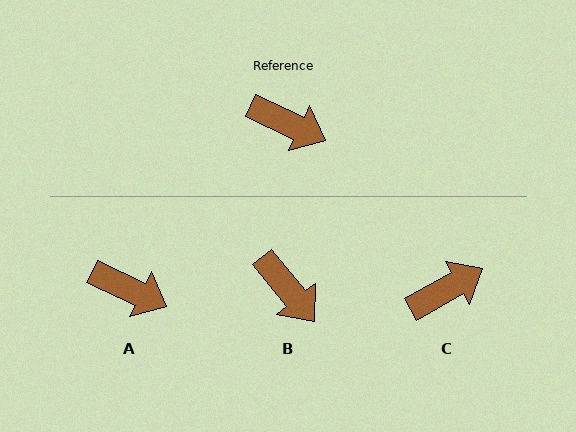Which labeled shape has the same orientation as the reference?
A.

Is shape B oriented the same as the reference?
No, it is off by about 26 degrees.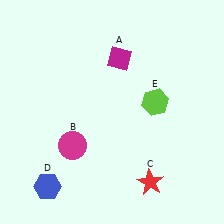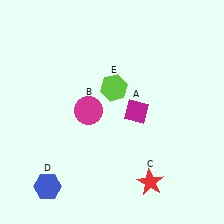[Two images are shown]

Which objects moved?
The objects that moved are: the magenta diamond (A), the magenta circle (B), the lime hexagon (E).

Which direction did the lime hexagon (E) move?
The lime hexagon (E) moved left.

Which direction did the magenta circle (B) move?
The magenta circle (B) moved up.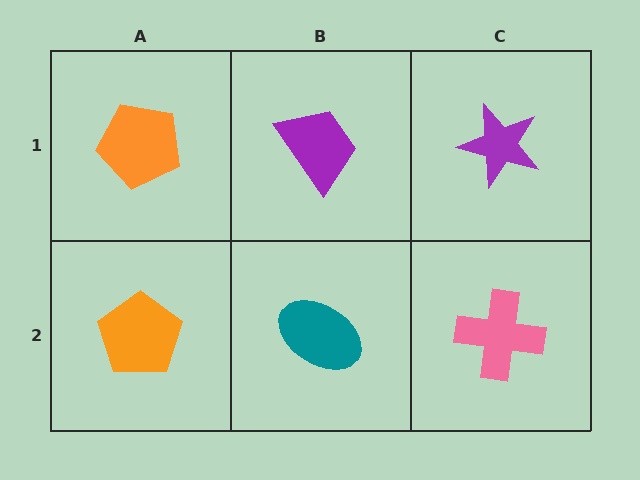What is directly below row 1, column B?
A teal ellipse.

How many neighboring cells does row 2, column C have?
2.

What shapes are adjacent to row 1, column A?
An orange pentagon (row 2, column A), a purple trapezoid (row 1, column B).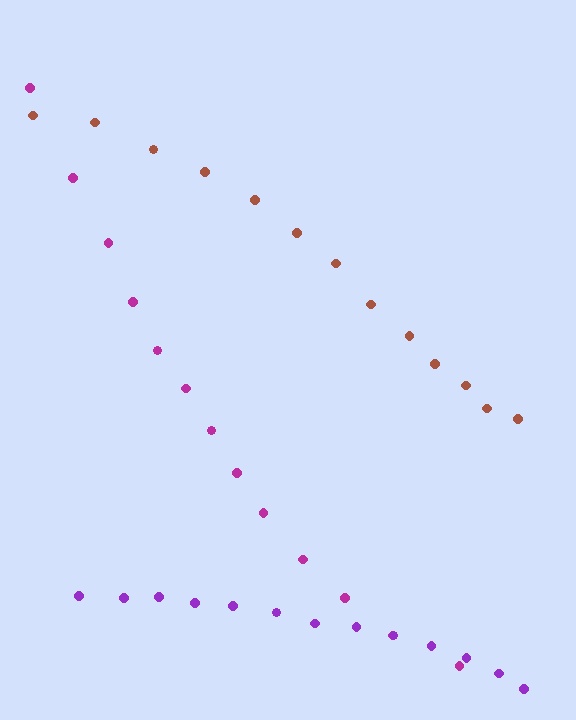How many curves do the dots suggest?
There are 3 distinct paths.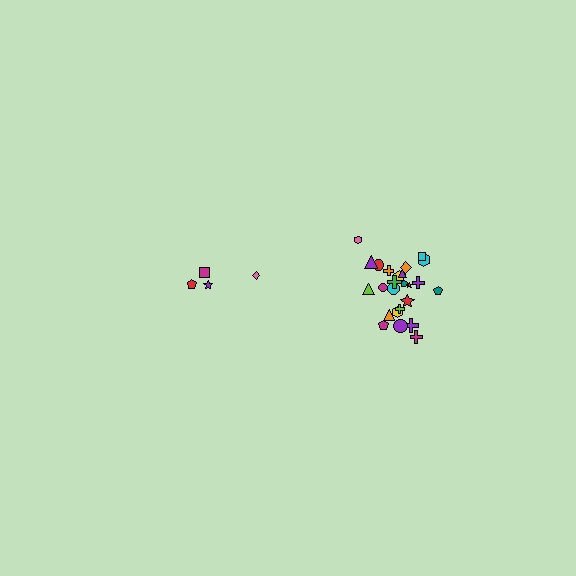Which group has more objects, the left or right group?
The right group.